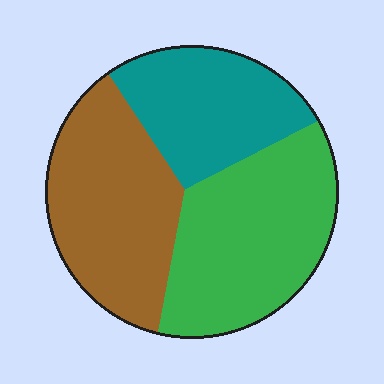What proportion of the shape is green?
Green covers roughly 40% of the shape.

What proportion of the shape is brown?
Brown takes up between a quarter and a half of the shape.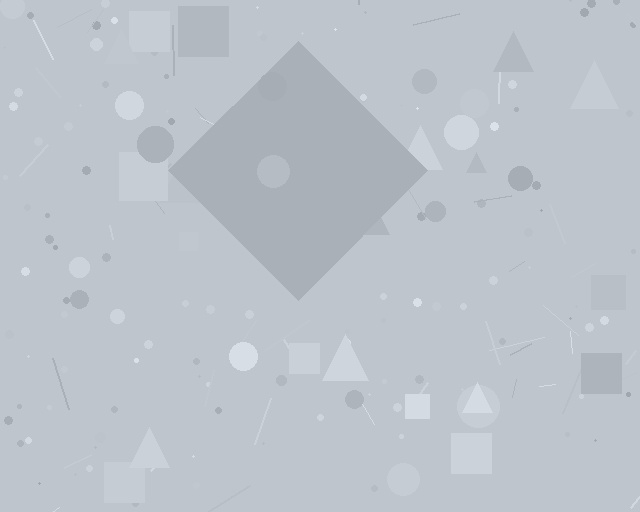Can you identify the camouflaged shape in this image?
The camouflaged shape is a diamond.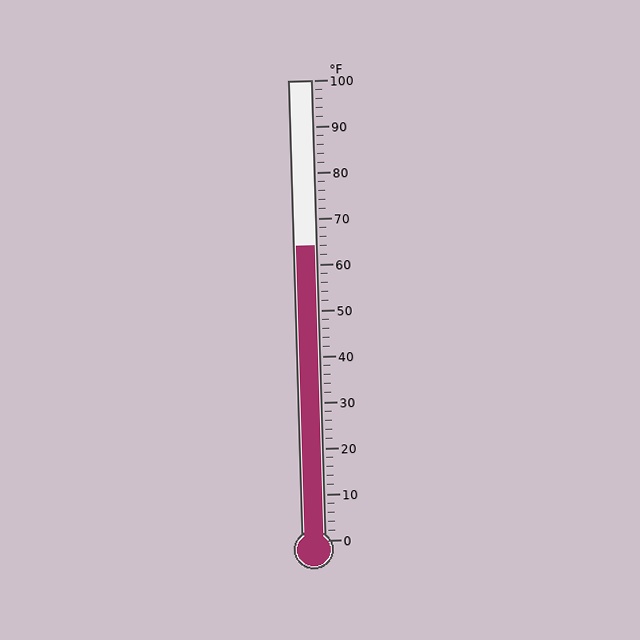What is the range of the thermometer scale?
The thermometer scale ranges from 0°F to 100°F.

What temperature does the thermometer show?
The thermometer shows approximately 64°F.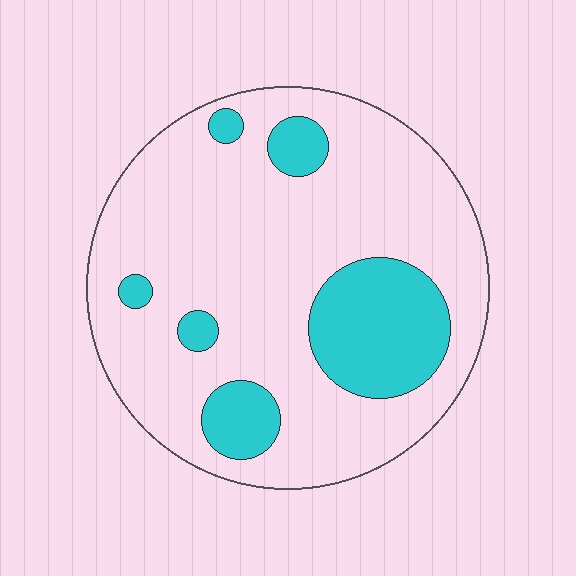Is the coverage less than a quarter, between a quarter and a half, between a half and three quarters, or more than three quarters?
Less than a quarter.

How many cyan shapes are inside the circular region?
6.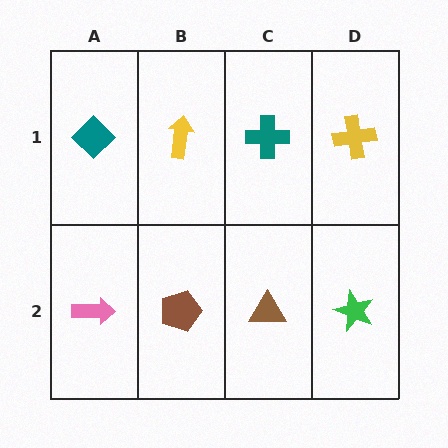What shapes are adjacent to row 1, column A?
A pink arrow (row 2, column A), a yellow arrow (row 1, column B).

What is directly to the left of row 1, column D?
A teal cross.